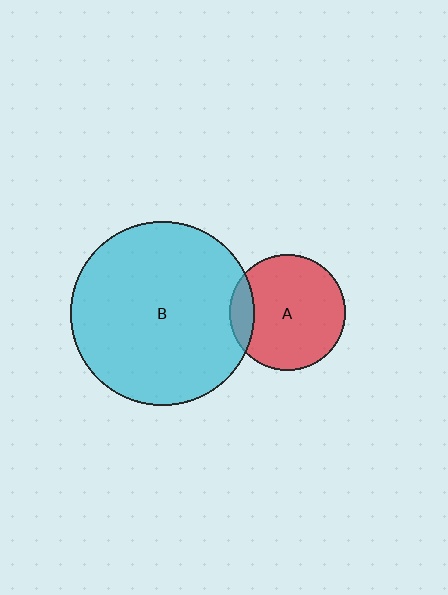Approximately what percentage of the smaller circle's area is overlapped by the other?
Approximately 15%.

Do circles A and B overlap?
Yes.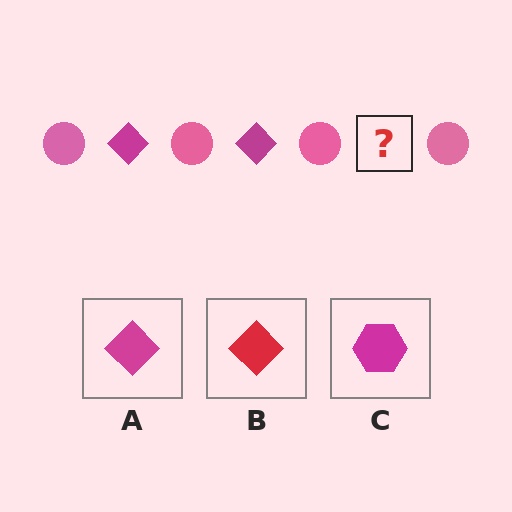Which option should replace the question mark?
Option A.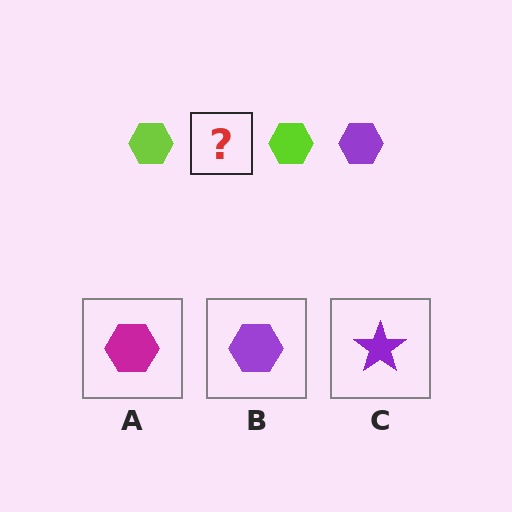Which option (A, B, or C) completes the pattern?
B.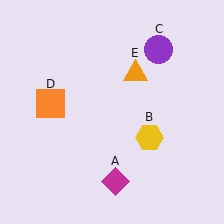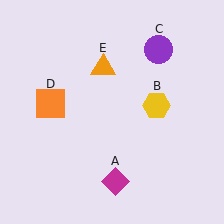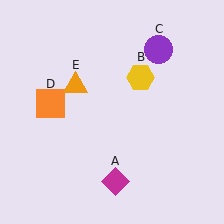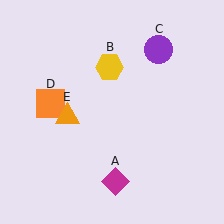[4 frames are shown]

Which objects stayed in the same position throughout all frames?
Magenta diamond (object A) and purple circle (object C) and orange square (object D) remained stationary.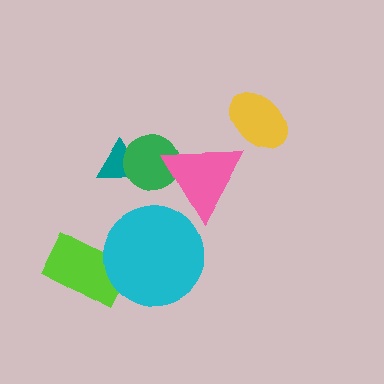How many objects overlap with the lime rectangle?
1 object overlaps with the lime rectangle.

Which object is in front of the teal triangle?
The green circle is in front of the teal triangle.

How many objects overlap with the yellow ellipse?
0 objects overlap with the yellow ellipse.